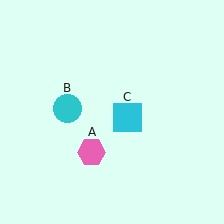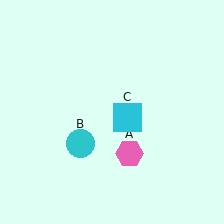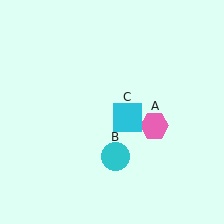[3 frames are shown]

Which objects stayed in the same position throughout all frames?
Cyan square (object C) remained stationary.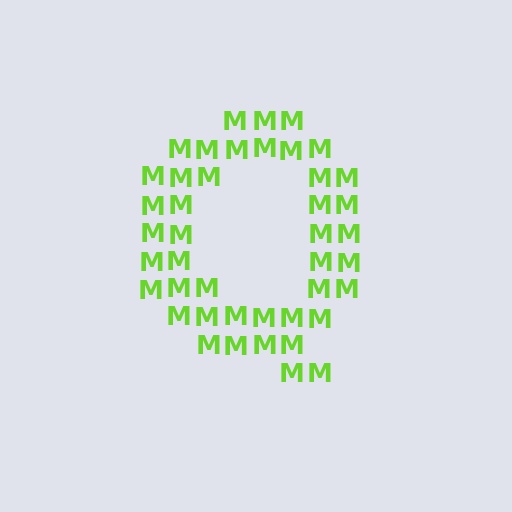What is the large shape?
The large shape is the letter Q.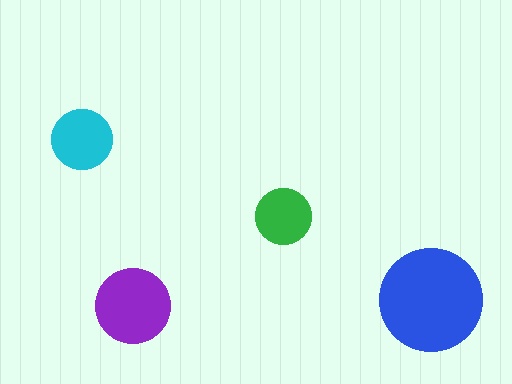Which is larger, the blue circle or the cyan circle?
The blue one.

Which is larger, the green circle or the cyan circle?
The cyan one.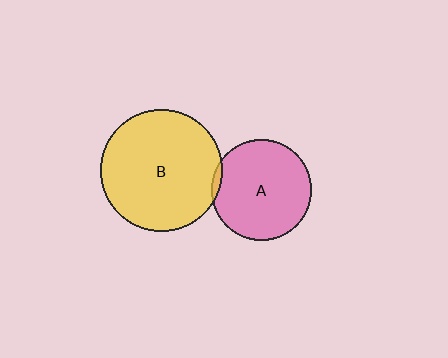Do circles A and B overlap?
Yes.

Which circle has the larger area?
Circle B (yellow).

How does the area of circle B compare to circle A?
Approximately 1.5 times.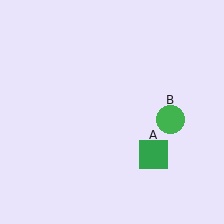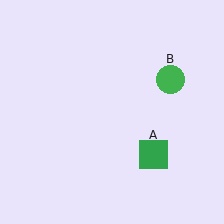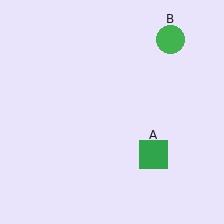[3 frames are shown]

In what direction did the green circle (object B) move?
The green circle (object B) moved up.